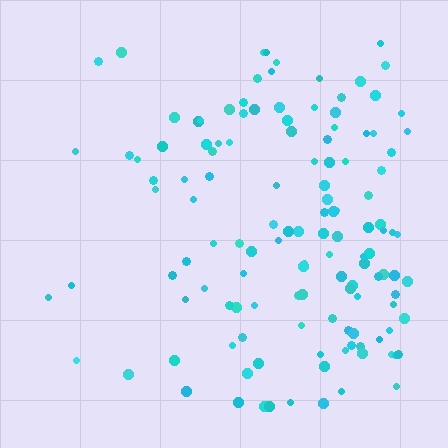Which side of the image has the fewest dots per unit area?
The left.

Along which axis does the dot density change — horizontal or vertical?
Horizontal.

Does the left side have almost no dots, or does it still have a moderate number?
Still a moderate number, just noticeably fewer than the right.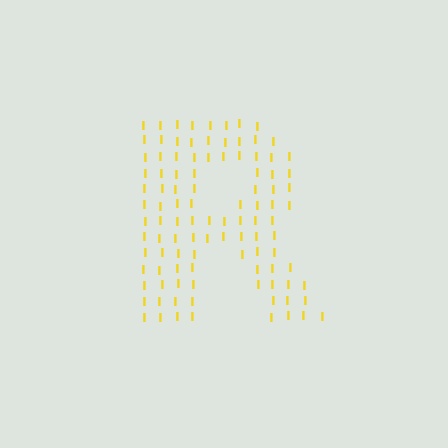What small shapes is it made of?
It is made of small letter I's.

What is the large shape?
The large shape is the letter R.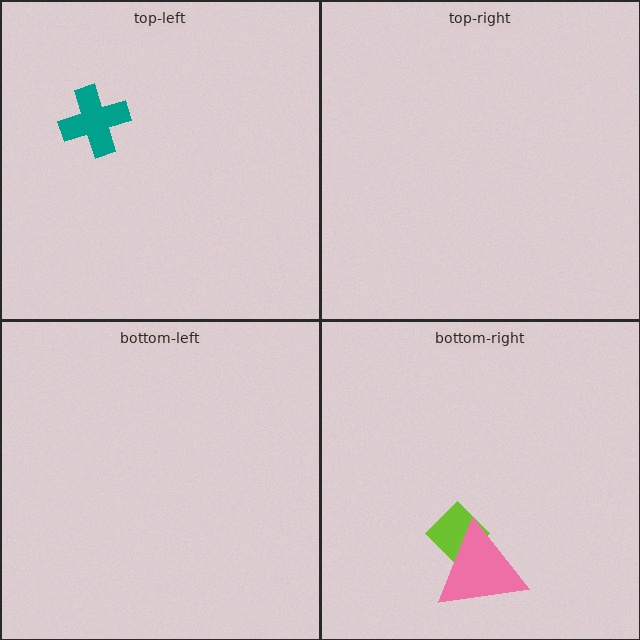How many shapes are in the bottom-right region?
2.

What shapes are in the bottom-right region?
The lime diamond, the pink triangle.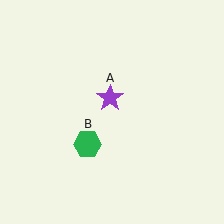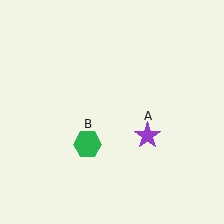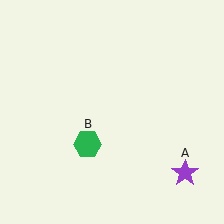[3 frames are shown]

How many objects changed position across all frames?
1 object changed position: purple star (object A).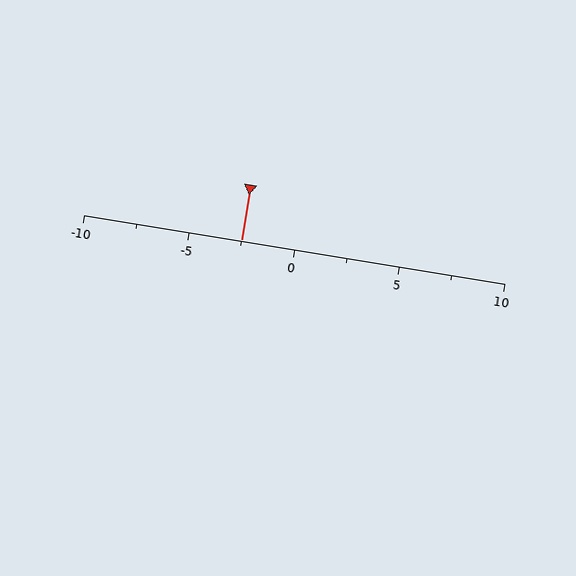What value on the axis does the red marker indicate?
The marker indicates approximately -2.5.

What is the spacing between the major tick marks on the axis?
The major ticks are spaced 5 apart.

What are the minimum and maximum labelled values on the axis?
The axis runs from -10 to 10.